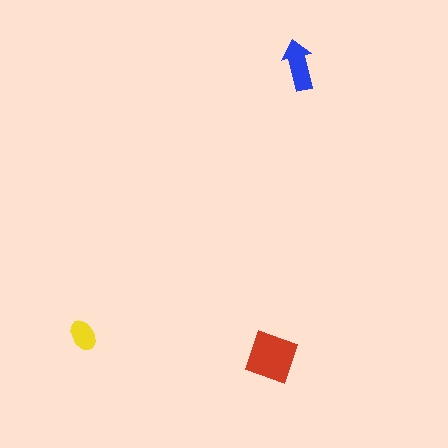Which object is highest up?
The blue arrow is topmost.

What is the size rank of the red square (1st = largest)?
1st.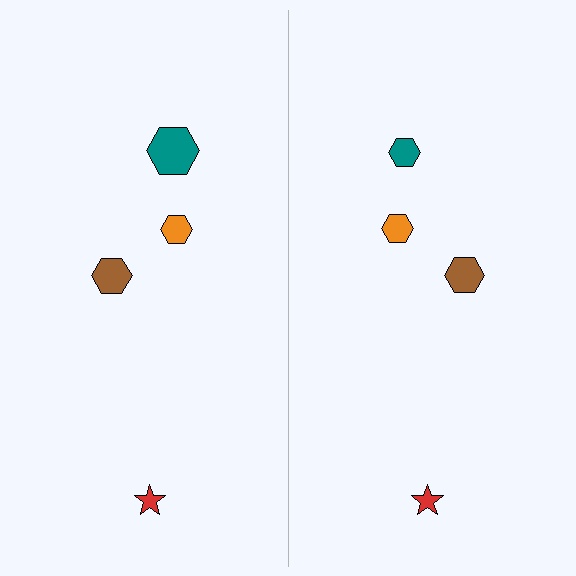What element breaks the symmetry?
The teal hexagon on the right side has a different size than its mirror counterpart.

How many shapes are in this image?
There are 8 shapes in this image.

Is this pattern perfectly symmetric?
No, the pattern is not perfectly symmetric. The teal hexagon on the right side has a different size than its mirror counterpart.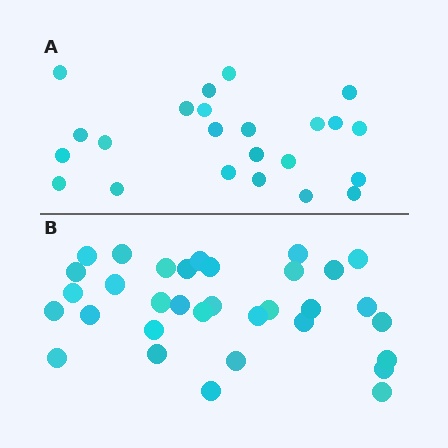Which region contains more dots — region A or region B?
Region B (the bottom region) has more dots.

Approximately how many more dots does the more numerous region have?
Region B has roughly 10 or so more dots than region A.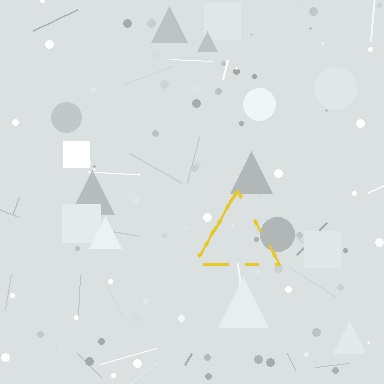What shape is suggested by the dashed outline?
The dashed outline suggests a triangle.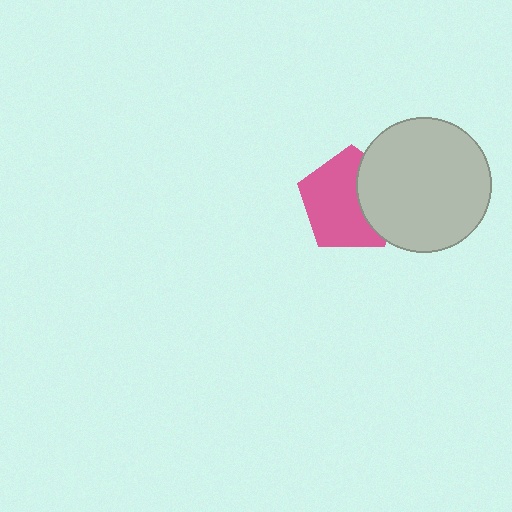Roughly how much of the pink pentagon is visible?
Most of it is visible (roughly 66%).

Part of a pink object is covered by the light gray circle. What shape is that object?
It is a pentagon.